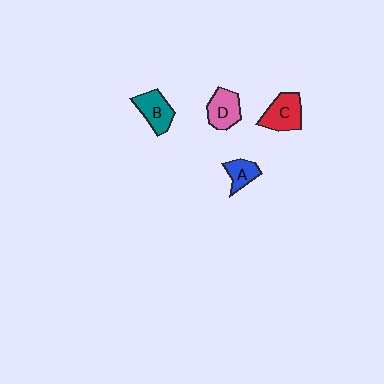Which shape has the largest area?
Shape C (red).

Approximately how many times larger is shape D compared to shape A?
Approximately 1.4 times.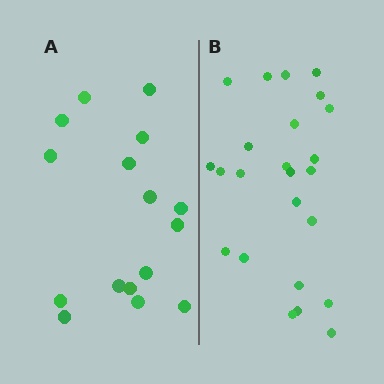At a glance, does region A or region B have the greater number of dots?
Region B (the right region) has more dots.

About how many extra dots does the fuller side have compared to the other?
Region B has roughly 8 or so more dots than region A.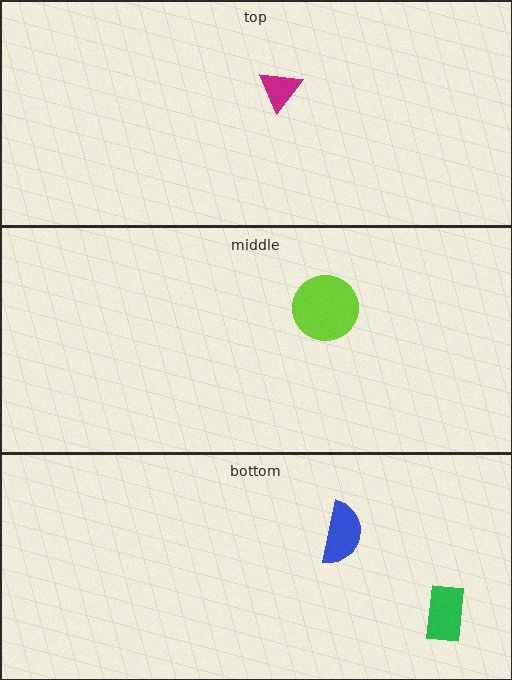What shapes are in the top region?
The magenta triangle.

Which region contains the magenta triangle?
The top region.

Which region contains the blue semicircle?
The bottom region.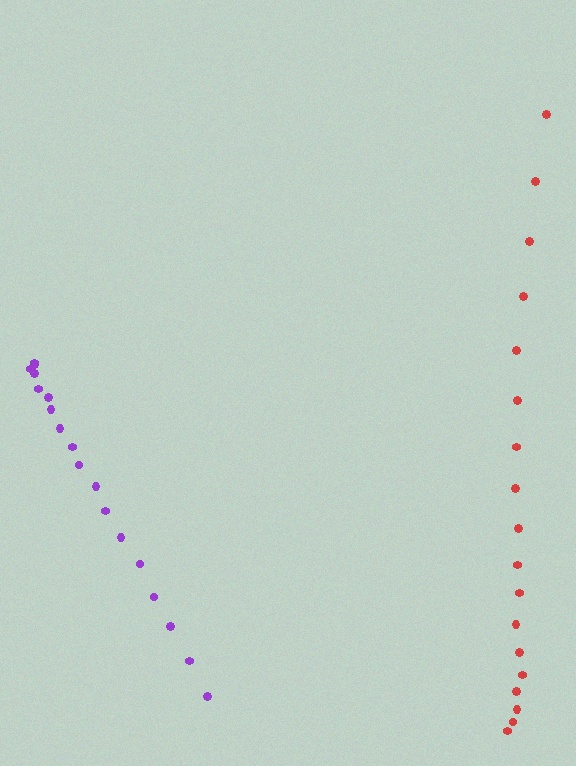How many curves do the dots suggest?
There are 2 distinct paths.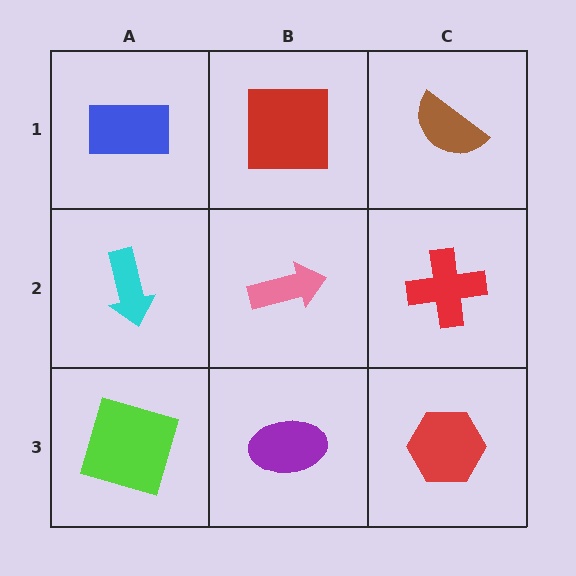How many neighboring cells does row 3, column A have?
2.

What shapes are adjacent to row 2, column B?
A red square (row 1, column B), a purple ellipse (row 3, column B), a cyan arrow (row 2, column A), a red cross (row 2, column C).